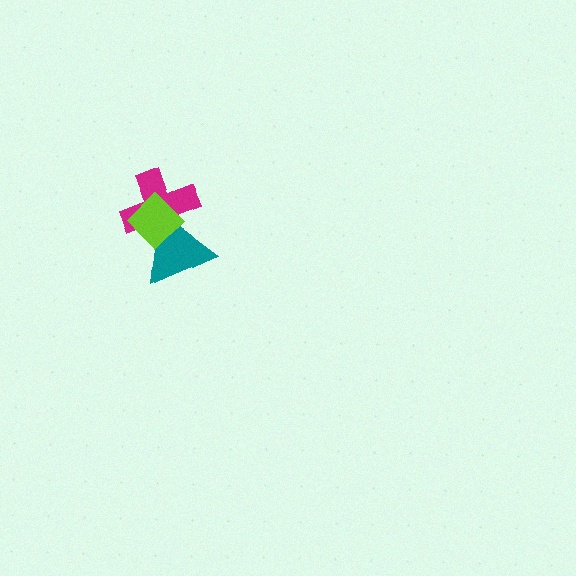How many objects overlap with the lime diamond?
2 objects overlap with the lime diamond.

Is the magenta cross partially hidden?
Yes, it is partially covered by another shape.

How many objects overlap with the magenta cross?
2 objects overlap with the magenta cross.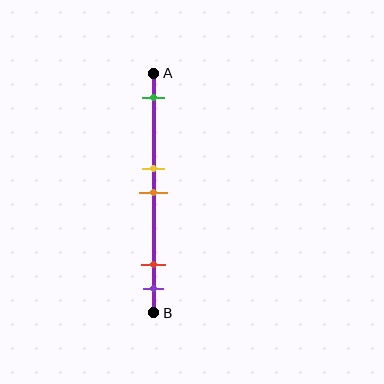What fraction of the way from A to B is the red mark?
The red mark is approximately 80% (0.8) of the way from A to B.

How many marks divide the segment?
There are 5 marks dividing the segment.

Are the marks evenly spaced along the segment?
No, the marks are not evenly spaced.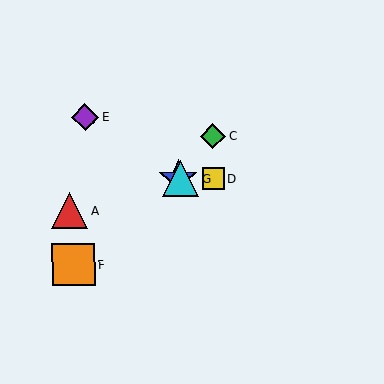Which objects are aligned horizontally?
Objects B, D, G are aligned horizontally.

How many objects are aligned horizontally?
3 objects (B, D, G) are aligned horizontally.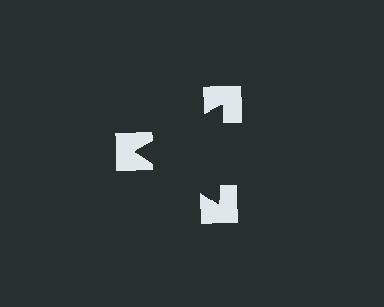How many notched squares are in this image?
There are 3 — one at each vertex of the illusory triangle.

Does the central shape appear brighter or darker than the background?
It typically appears slightly darker than the background, even though no actual brightness change is drawn.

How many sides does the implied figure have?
3 sides.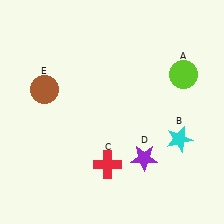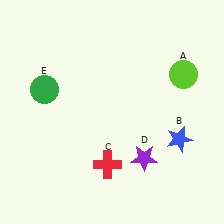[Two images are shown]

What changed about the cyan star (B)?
In Image 1, B is cyan. In Image 2, it changed to blue.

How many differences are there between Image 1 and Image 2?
There are 2 differences between the two images.